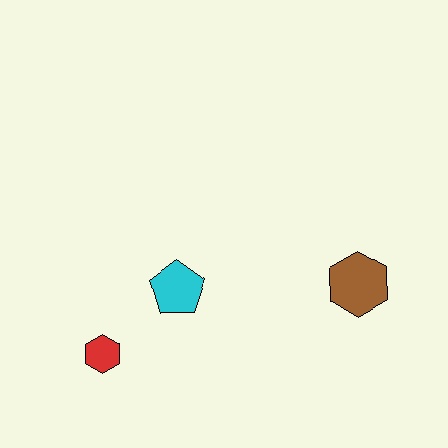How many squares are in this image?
There are no squares.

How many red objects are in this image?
There is 1 red object.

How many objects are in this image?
There are 3 objects.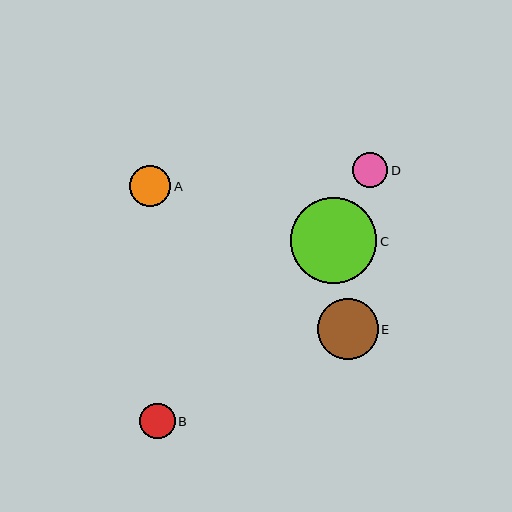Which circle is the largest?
Circle C is the largest with a size of approximately 87 pixels.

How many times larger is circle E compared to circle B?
Circle E is approximately 1.7 times the size of circle B.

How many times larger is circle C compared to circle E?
Circle C is approximately 1.4 times the size of circle E.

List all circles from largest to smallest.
From largest to smallest: C, E, A, B, D.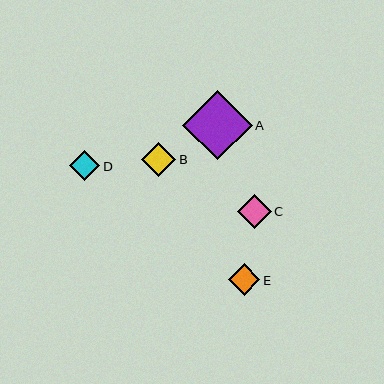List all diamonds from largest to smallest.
From largest to smallest: A, B, C, E, D.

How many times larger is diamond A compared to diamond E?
Diamond A is approximately 2.2 times the size of diamond E.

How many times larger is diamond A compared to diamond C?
Diamond A is approximately 2.1 times the size of diamond C.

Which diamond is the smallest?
Diamond D is the smallest with a size of approximately 30 pixels.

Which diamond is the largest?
Diamond A is the largest with a size of approximately 70 pixels.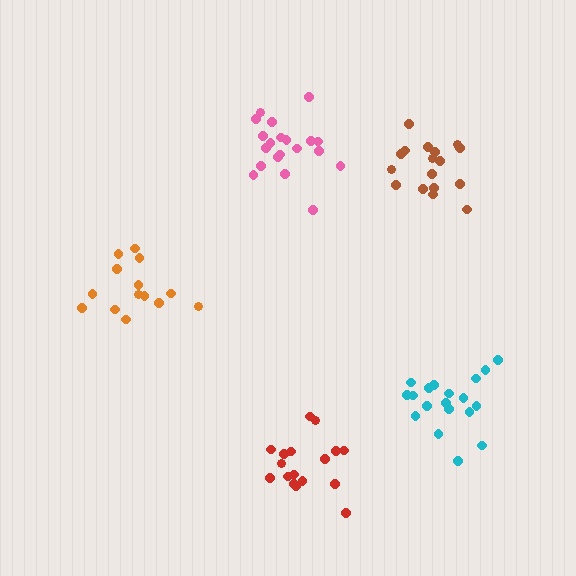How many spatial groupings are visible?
There are 5 spatial groupings.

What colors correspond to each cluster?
The clusters are colored: brown, cyan, pink, orange, red.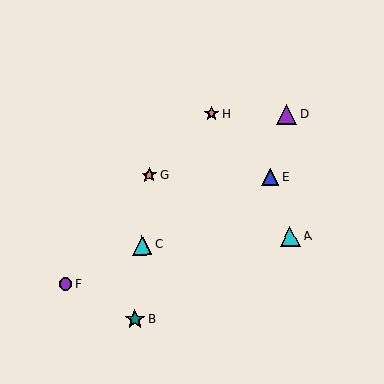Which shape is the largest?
The cyan triangle (labeled A) is the largest.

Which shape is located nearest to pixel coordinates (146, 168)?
The orange star (labeled G) at (149, 175) is nearest to that location.